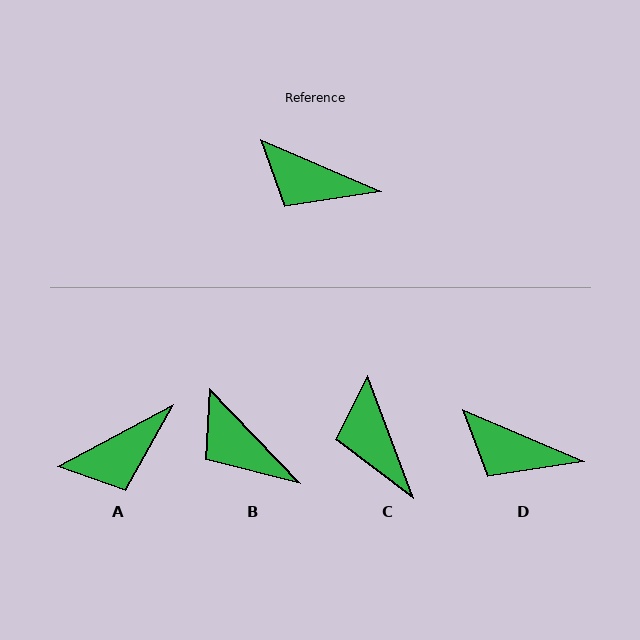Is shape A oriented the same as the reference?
No, it is off by about 52 degrees.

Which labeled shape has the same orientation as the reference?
D.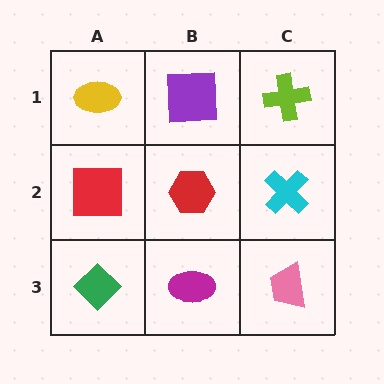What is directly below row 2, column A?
A green diamond.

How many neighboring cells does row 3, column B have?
3.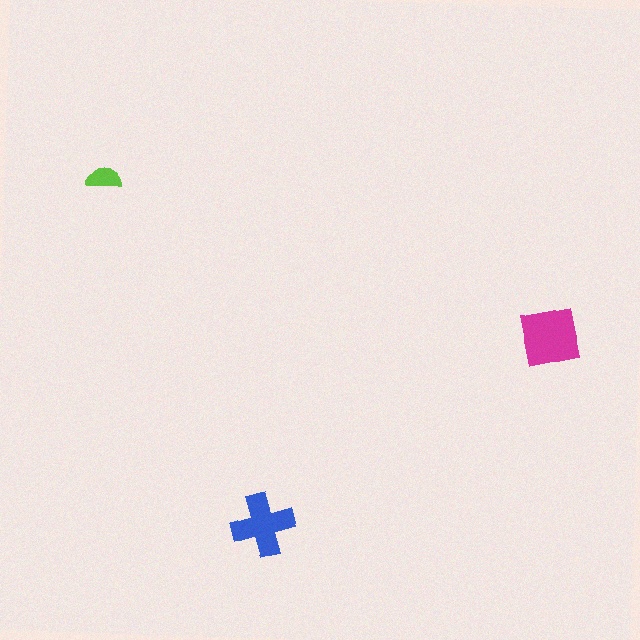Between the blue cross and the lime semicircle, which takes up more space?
The blue cross.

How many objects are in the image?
There are 3 objects in the image.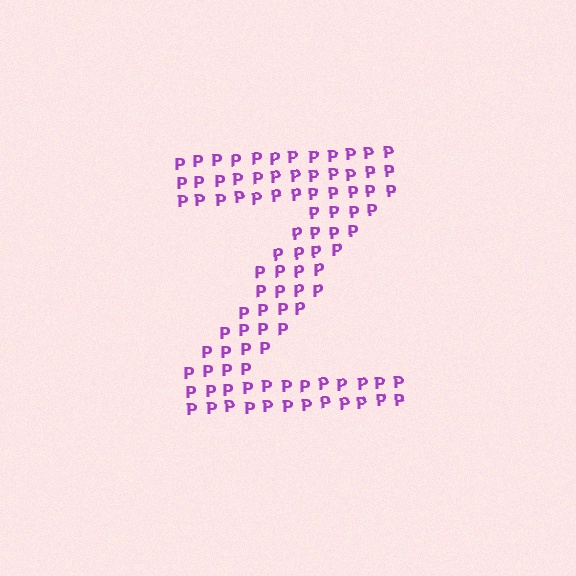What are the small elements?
The small elements are letter P's.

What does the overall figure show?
The overall figure shows the letter Z.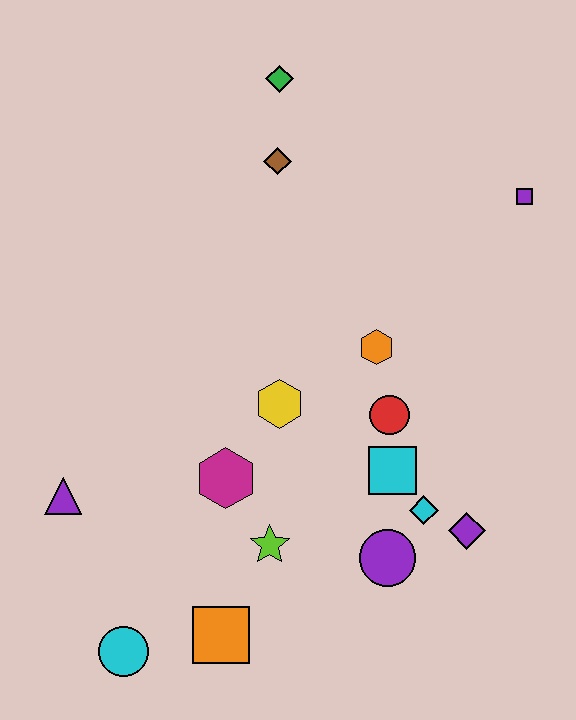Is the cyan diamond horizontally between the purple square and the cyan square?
Yes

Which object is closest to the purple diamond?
The cyan diamond is closest to the purple diamond.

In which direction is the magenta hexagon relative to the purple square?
The magenta hexagon is to the left of the purple square.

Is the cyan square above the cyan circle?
Yes